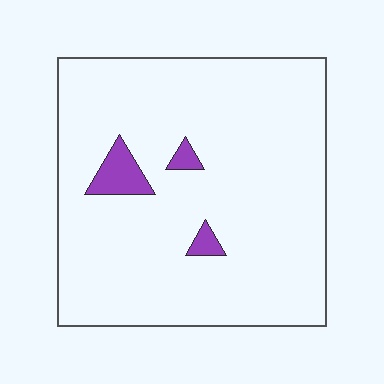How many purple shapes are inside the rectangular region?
3.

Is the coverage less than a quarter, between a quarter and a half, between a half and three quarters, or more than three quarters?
Less than a quarter.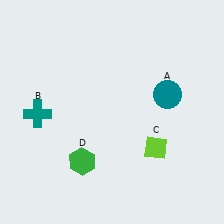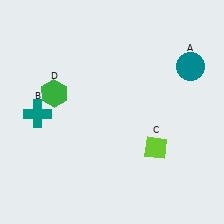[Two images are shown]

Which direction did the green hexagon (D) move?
The green hexagon (D) moved up.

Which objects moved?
The objects that moved are: the teal circle (A), the green hexagon (D).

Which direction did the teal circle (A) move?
The teal circle (A) moved up.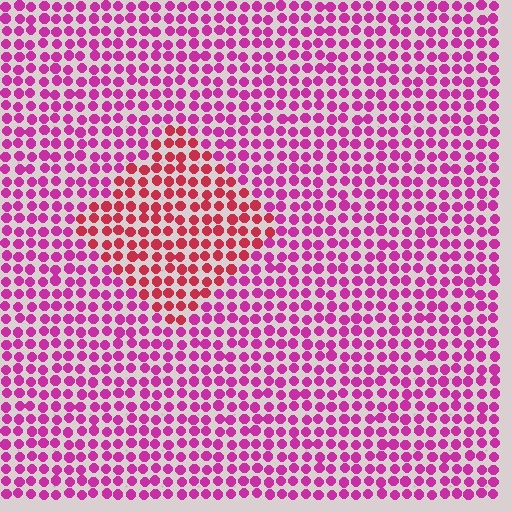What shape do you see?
I see a diamond.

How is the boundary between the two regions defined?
The boundary is defined purely by a slight shift in hue (about 35 degrees). Spacing, size, and orientation are identical on both sides.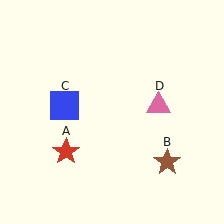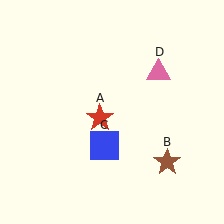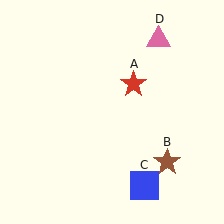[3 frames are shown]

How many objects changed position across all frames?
3 objects changed position: red star (object A), blue square (object C), pink triangle (object D).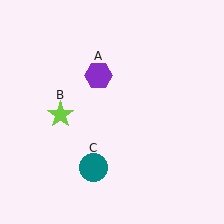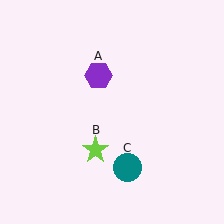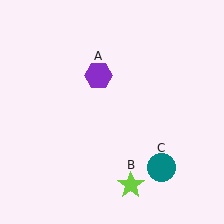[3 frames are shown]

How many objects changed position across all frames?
2 objects changed position: lime star (object B), teal circle (object C).